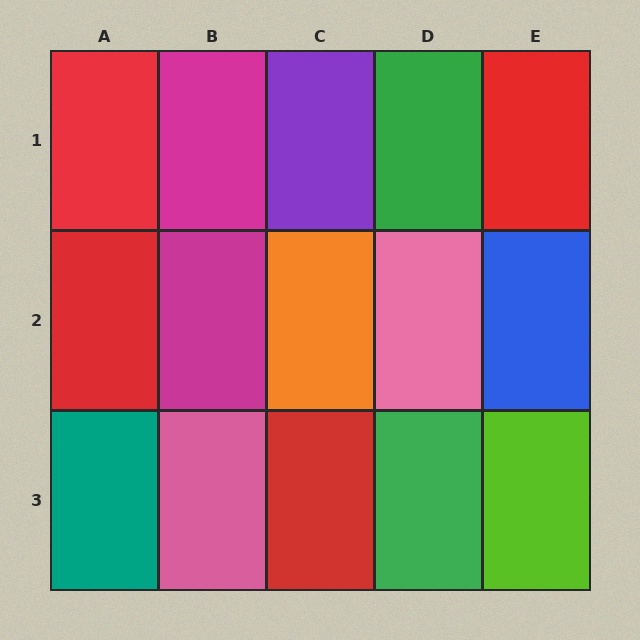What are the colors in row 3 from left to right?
Teal, pink, red, green, lime.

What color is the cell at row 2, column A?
Red.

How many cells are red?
4 cells are red.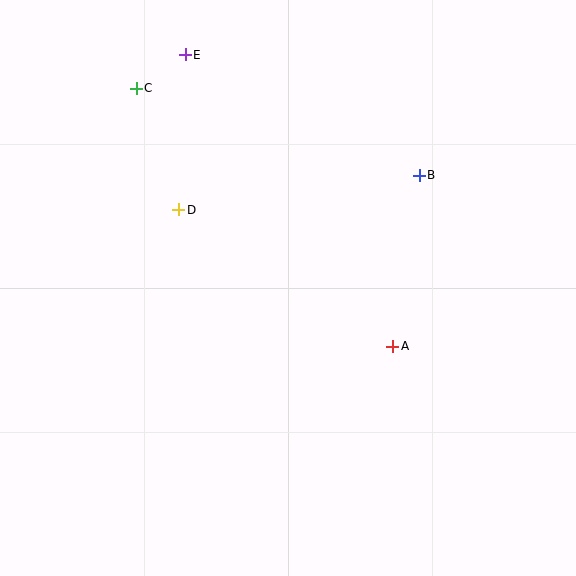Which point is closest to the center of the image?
Point A at (393, 346) is closest to the center.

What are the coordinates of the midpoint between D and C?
The midpoint between D and C is at (158, 149).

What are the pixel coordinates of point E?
Point E is at (185, 55).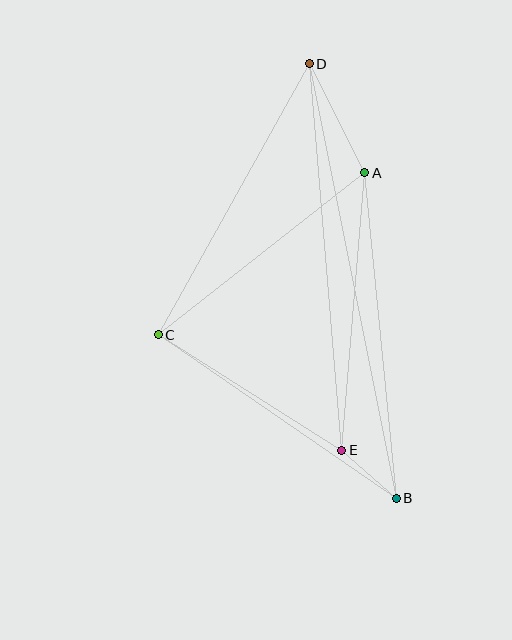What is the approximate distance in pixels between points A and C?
The distance between A and C is approximately 263 pixels.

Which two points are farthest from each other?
Points B and D are farthest from each other.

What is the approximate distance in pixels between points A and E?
The distance between A and E is approximately 278 pixels.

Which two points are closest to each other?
Points B and E are closest to each other.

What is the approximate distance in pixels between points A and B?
The distance between A and B is approximately 327 pixels.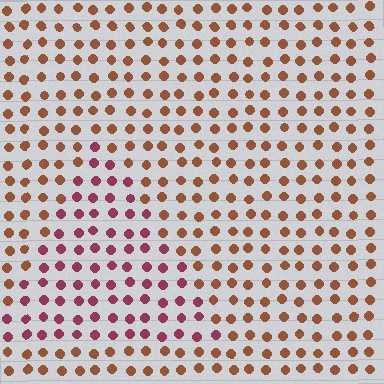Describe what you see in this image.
The image is filled with small brown elements in a uniform arrangement. A triangle-shaped region is visible where the elements are tinted to a slightly different hue, forming a subtle color boundary.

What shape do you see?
I see a triangle.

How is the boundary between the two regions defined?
The boundary is defined purely by a slight shift in hue (about 40 degrees). Spacing, size, and orientation are identical on both sides.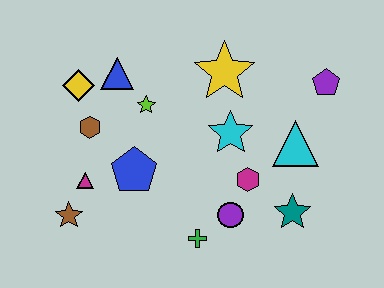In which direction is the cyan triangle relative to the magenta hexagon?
The cyan triangle is to the right of the magenta hexagon.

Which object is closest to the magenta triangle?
The brown star is closest to the magenta triangle.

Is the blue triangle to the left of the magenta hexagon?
Yes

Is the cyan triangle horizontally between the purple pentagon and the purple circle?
Yes